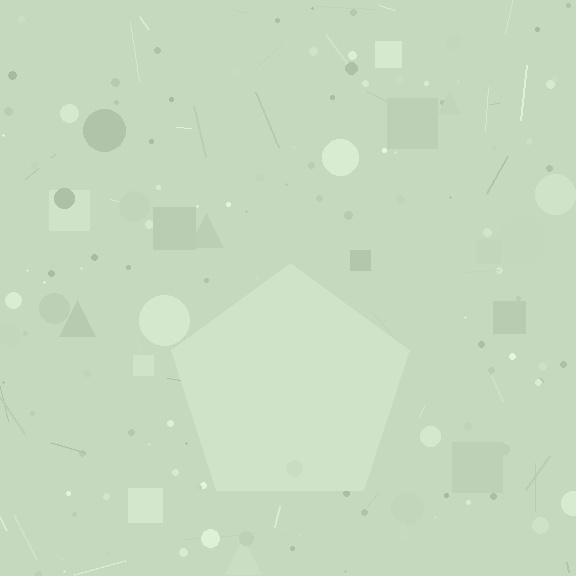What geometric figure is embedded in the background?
A pentagon is embedded in the background.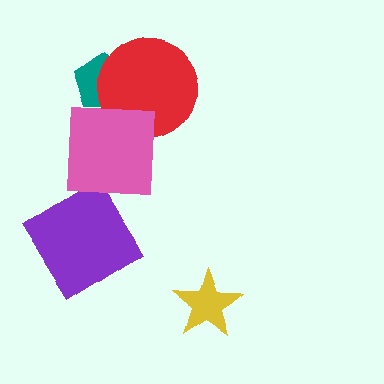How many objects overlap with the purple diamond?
0 objects overlap with the purple diamond.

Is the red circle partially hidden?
Yes, it is partially covered by another shape.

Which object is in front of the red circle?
The pink square is in front of the red circle.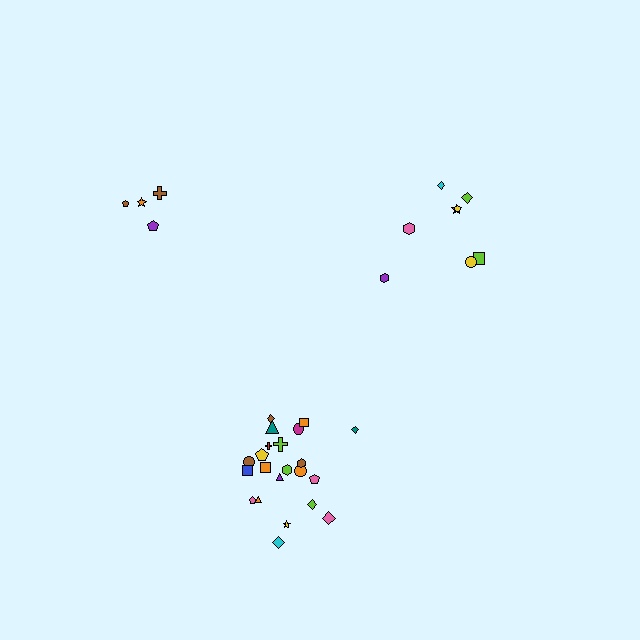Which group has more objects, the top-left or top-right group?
The top-right group.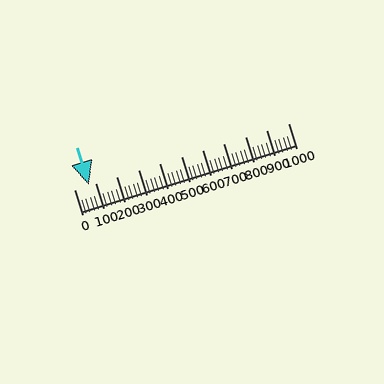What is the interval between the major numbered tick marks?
The major tick marks are spaced 100 units apart.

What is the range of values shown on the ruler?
The ruler shows values from 0 to 1000.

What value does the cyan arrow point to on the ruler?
The cyan arrow points to approximately 67.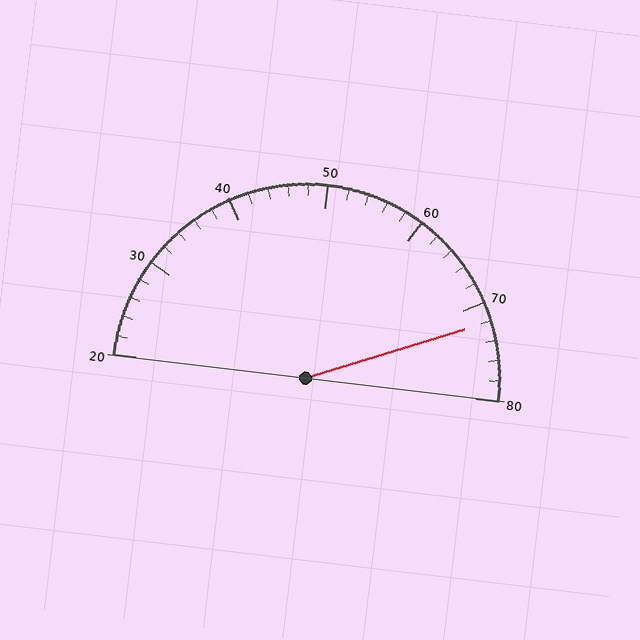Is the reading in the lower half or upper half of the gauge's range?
The reading is in the upper half of the range (20 to 80).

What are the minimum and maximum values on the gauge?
The gauge ranges from 20 to 80.